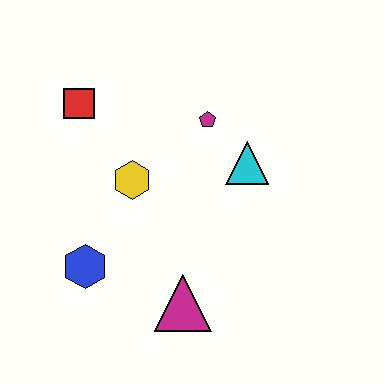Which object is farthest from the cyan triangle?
The blue hexagon is farthest from the cyan triangle.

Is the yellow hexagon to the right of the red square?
Yes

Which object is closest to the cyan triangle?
The magenta pentagon is closest to the cyan triangle.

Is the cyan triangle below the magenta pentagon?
Yes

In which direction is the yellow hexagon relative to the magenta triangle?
The yellow hexagon is above the magenta triangle.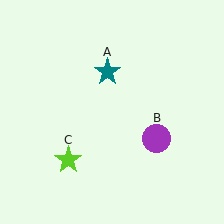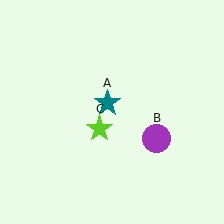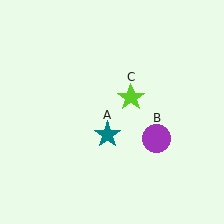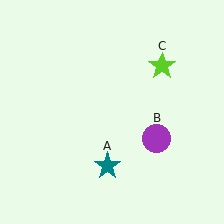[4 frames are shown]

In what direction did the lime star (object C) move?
The lime star (object C) moved up and to the right.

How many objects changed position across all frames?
2 objects changed position: teal star (object A), lime star (object C).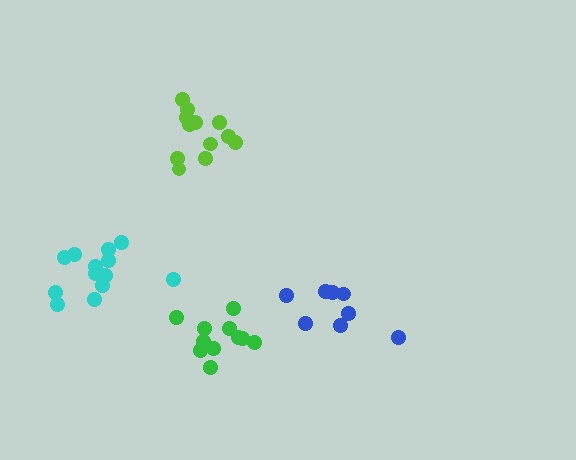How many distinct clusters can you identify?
There are 4 distinct clusters.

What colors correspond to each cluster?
The clusters are colored: blue, cyan, green, lime.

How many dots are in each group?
Group 1: 8 dots, Group 2: 13 dots, Group 3: 11 dots, Group 4: 12 dots (44 total).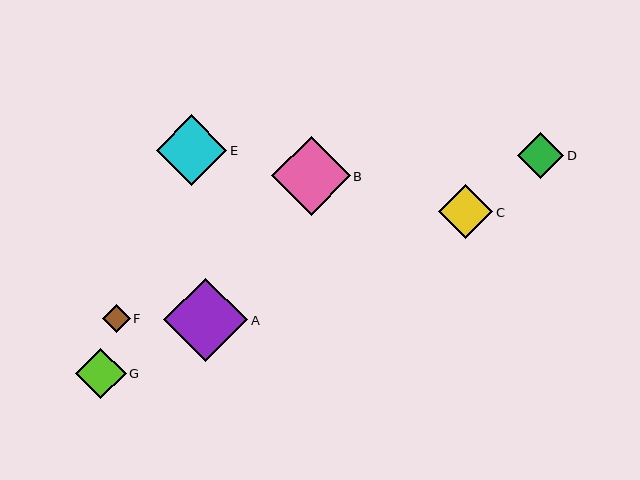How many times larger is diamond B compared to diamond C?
Diamond B is approximately 1.4 times the size of diamond C.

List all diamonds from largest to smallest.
From largest to smallest: A, B, E, C, G, D, F.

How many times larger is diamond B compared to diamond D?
Diamond B is approximately 1.7 times the size of diamond D.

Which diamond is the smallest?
Diamond F is the smallest with a size of approximately 28 pixels.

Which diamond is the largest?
Diamond A is the largest with a size of approximately 84 pixels.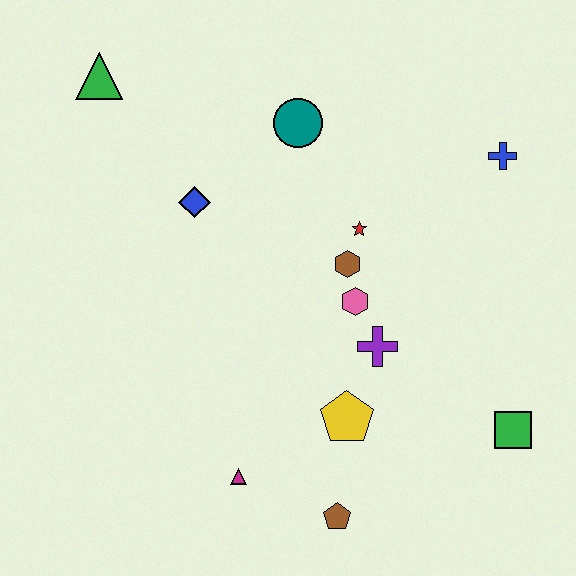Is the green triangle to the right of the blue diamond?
No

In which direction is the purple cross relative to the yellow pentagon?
The purple cross is above the yellow pentagon.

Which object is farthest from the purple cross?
The green triangle is farthest from the purple cross.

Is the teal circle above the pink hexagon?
Yes